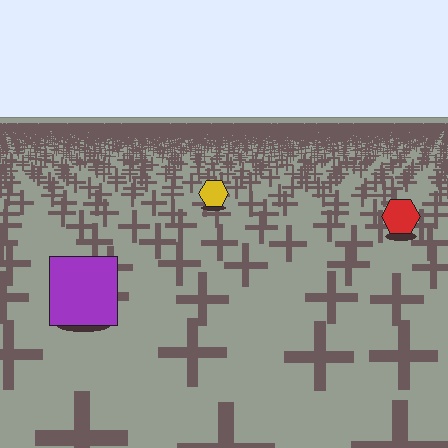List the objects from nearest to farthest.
From nearest to farthest: the purple square, the red hexagon, the yellow hexagon.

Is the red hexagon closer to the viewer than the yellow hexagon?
Yes. The red hexagon is closer — you can tell from the texture gradient: the ground texture is coarser near it.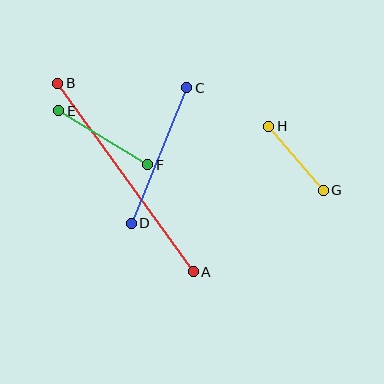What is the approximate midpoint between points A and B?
The midpoint is at approximately (126, 178) pixels.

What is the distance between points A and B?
The distance is approximately 232 pixels.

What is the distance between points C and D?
The distance is approximately 147 pixels.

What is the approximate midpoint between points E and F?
The midpoint is at approximately (103, 138) pixels.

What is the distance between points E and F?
The distance is approximately 104 pixels.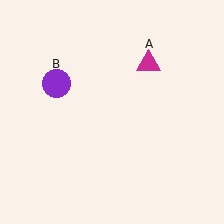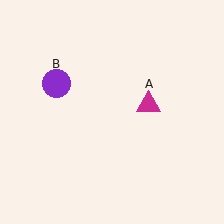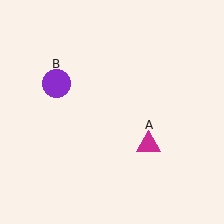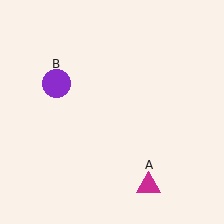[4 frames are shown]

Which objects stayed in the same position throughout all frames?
Purple circle (object B) remained stationary.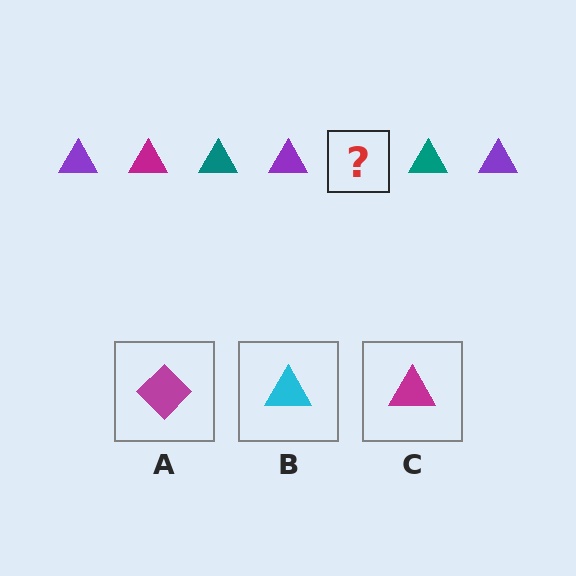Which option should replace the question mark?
Option C.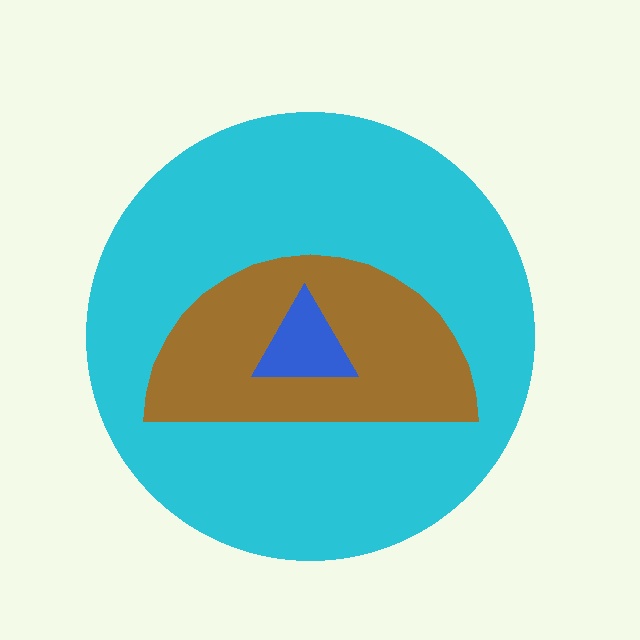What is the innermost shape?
The blue triangle.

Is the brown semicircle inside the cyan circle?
Yes.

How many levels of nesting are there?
3.